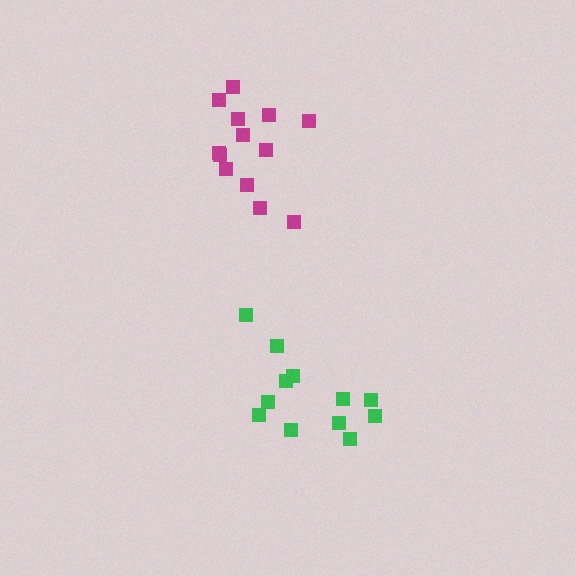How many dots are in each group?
Group 1: 13 dots, Group 2: 12 dots (25 total).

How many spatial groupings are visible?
There are 2 spatial groupings.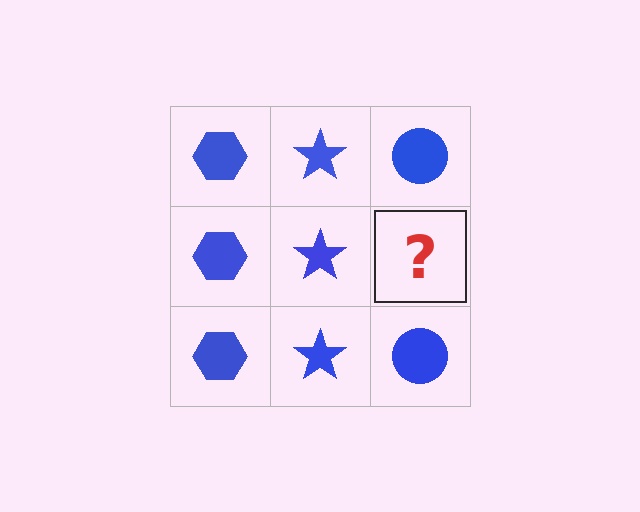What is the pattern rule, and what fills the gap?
The rule is that each column has a consistent shape. The gap should be filled with a blue circle.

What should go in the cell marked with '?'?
The missing cell should contain a blue circle.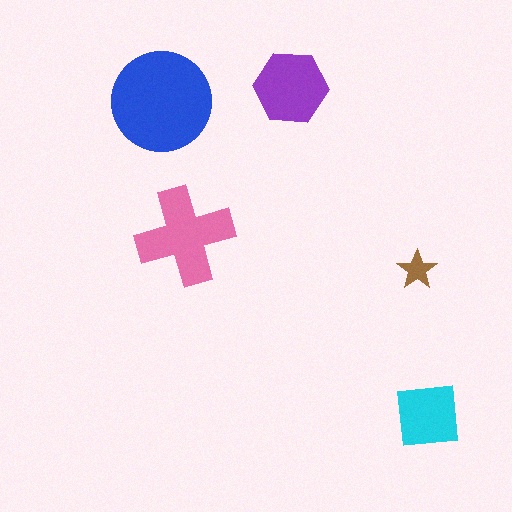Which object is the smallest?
The brown star.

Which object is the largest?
The blue circle.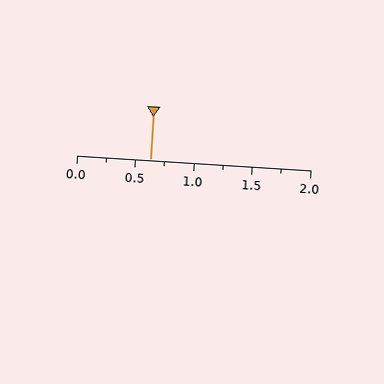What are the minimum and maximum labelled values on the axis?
The axis runs from 0.0 to 2.0.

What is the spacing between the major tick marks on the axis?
The major ticks are spaced 0.5 apart.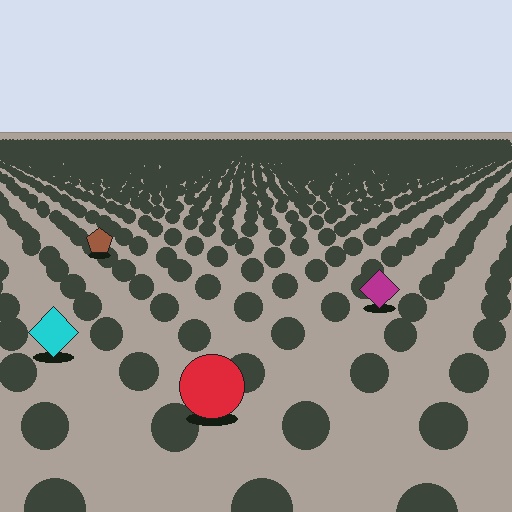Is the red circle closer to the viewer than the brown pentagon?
Yes. The red circle is closer — you can tell from the texture gradient: the ground texture is coarser near it.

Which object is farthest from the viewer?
The brown pentagon is farthest from the viewer. It appears smaller and the ground texture around it is denser.